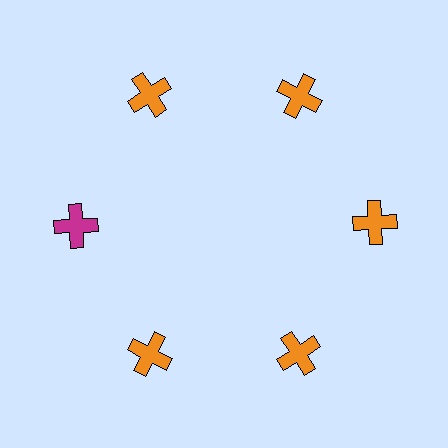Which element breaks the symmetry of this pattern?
The magenta cross at roughly the 9 o'clock position breaks the symmetry. All other shapes are orange crosses.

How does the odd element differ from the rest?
It has a different color: magenta instead of orange.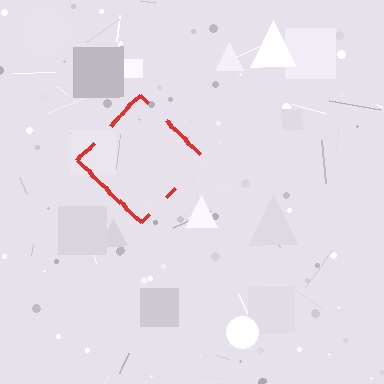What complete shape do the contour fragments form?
The contour fragments form a diamond.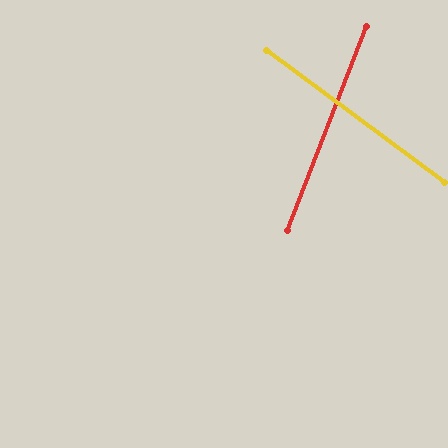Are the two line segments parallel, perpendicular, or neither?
Neither parallel nor perpendicular — they differ by about 75°.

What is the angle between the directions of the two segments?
Approximately 75 degrees.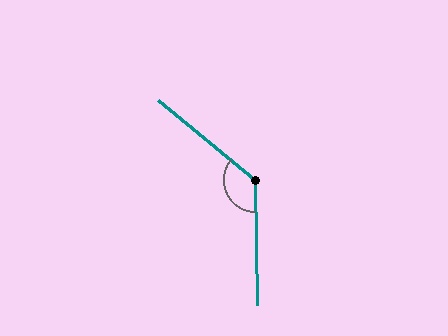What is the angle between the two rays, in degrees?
Approximately 130 degrees.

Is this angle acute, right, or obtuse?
It is obtuse.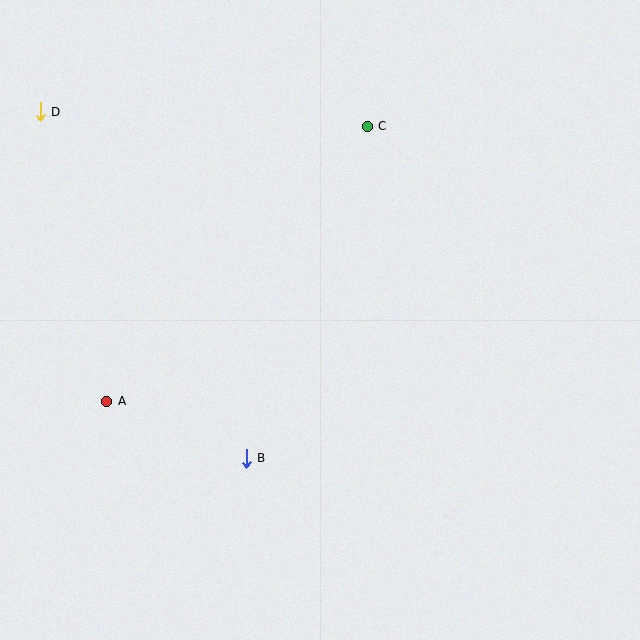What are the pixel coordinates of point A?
Point A is at (107, 401).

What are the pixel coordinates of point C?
Point C is at (367, 126).